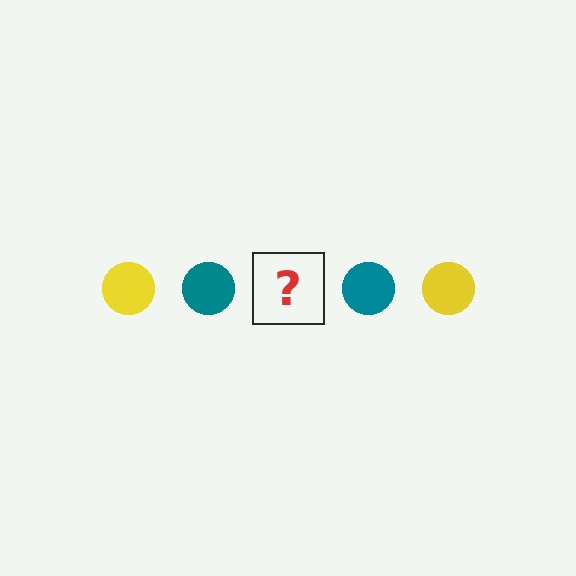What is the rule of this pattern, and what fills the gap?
The rule is that the pattern cycles through yellow, teal circles. The gap should be filled with a yellow circle.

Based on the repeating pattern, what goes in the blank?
The blank should be a yellow circle.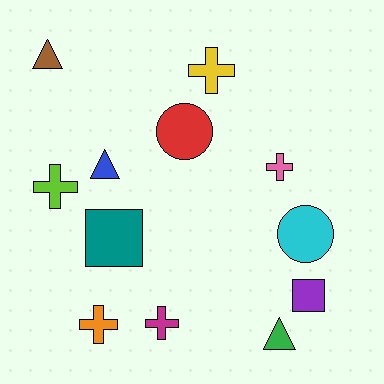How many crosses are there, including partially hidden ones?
There are 5 crosses.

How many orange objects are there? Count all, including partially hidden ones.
There is 1 orange object.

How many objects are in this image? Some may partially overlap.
There are 12 objects.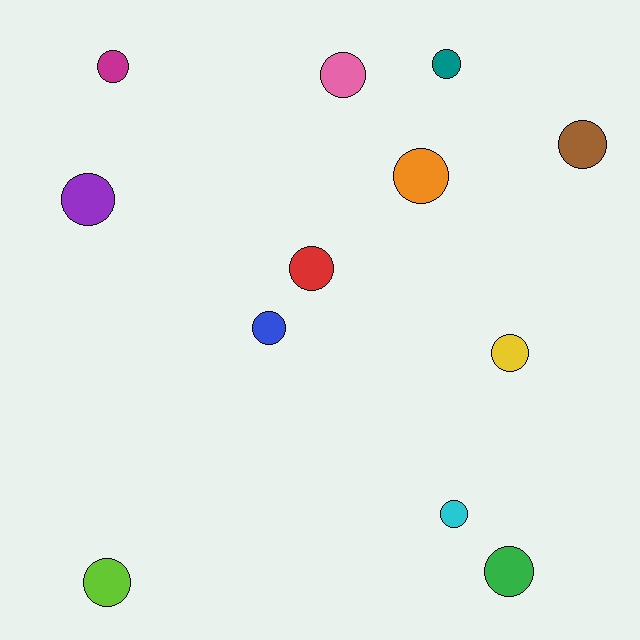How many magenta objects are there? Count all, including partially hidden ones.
There is 1 magenta object.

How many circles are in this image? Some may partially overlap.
There are 12 circles.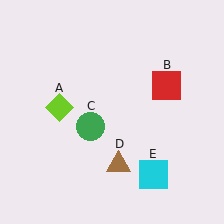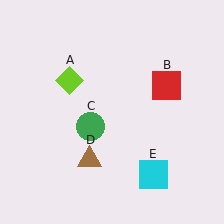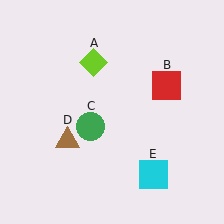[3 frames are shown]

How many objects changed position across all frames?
2 objects changed position: lime diamond (object A), brown triangle (object D).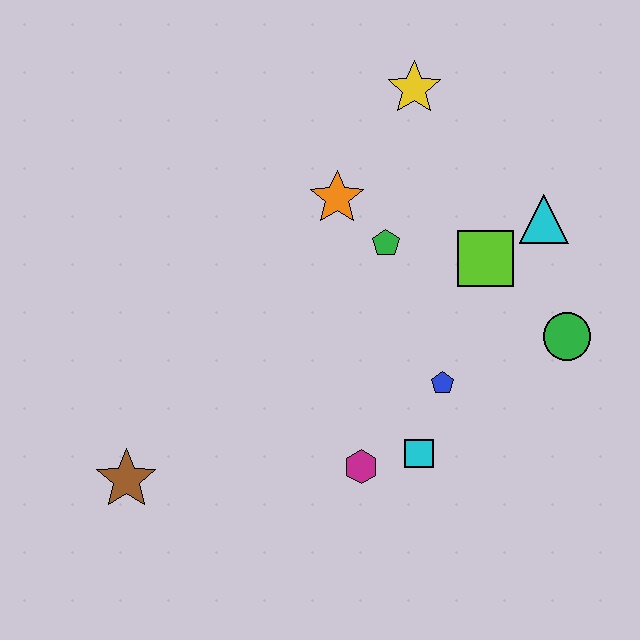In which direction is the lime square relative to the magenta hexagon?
The lime square is above the magenta hexagon.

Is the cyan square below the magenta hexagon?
No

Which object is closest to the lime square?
The cyan triangle is closest to the lime square.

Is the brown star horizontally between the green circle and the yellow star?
No